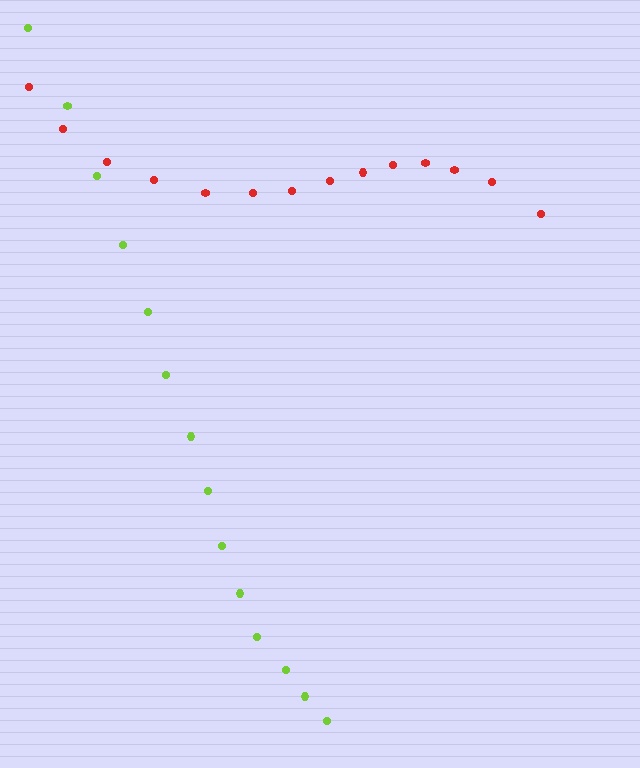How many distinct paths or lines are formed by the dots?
There are 2 distinct paths.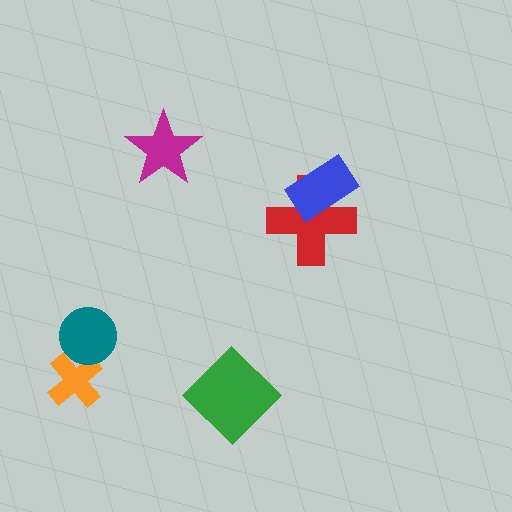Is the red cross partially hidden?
Yes, it is partially covered by another shape.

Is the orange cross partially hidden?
Yes, it is partially covered by another shape.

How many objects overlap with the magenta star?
0 objects overlap with the magenta star.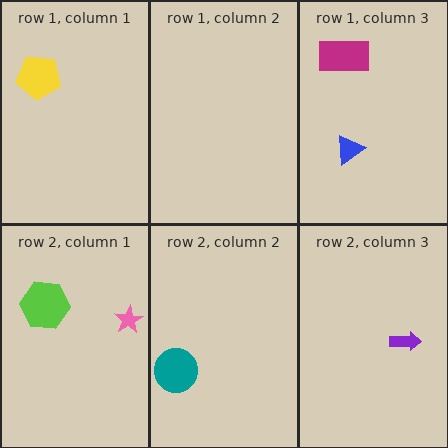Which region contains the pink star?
The row 2, column 1 region.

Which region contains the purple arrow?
The row 2, column 3 region.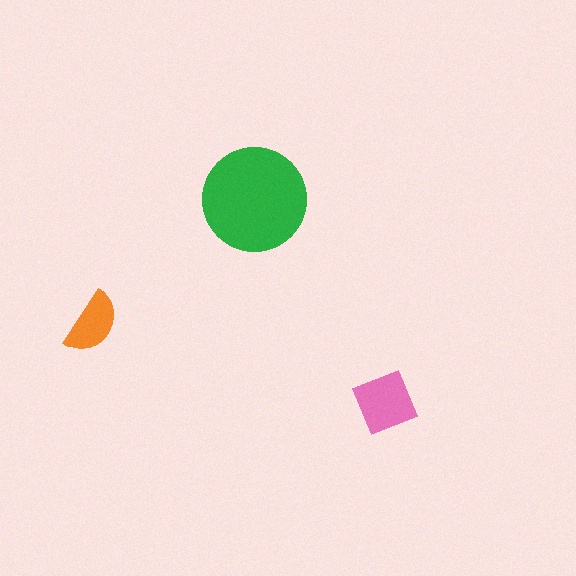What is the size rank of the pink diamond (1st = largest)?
2nd.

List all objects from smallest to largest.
The orange semicircle, the pink diamond, the green circle.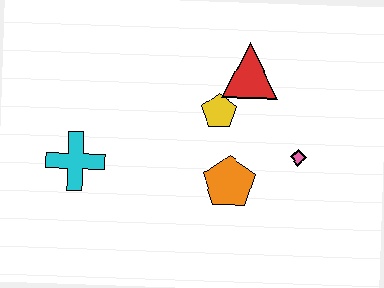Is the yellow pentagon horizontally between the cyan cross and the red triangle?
Yes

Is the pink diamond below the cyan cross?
No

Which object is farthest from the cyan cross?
The pink diamond is farthest from the cyan cross.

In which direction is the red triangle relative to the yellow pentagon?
The red triangle is above the yellow pentagon.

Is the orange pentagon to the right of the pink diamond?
No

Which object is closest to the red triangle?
The yellow pentagon is closest to the red triangle.